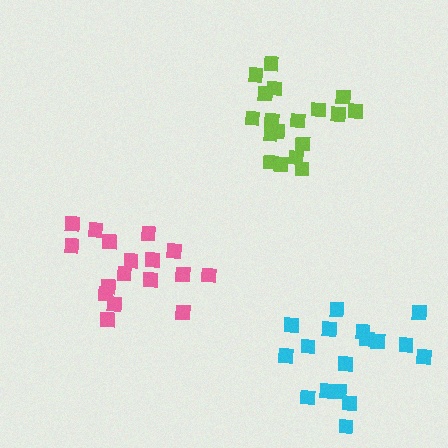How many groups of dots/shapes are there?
There are 3 groups.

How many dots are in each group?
Group 1: 18 dots, Group 2: 17 dots, Group 3: 17 dots (52 total).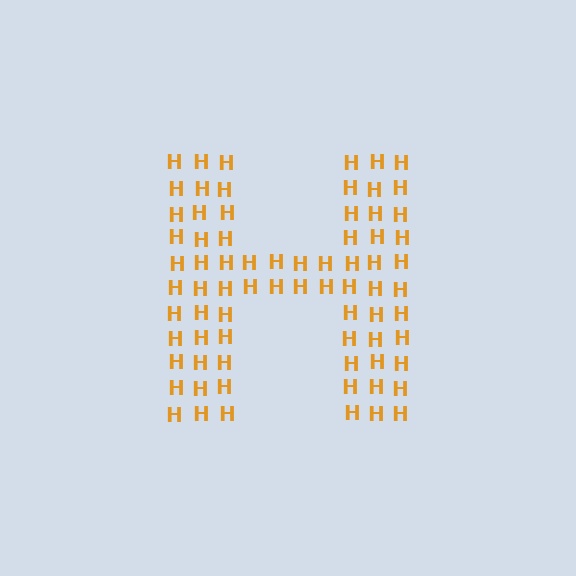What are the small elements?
The small elements are letter H's.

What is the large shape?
The large shape is the letter H.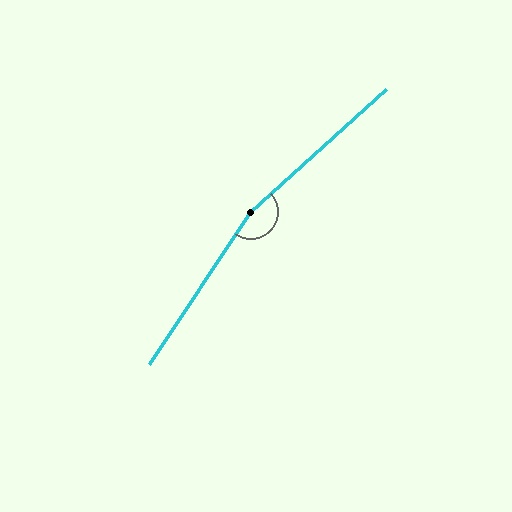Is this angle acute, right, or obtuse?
It is obtuse.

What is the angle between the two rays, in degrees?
Approximately 166 degrees.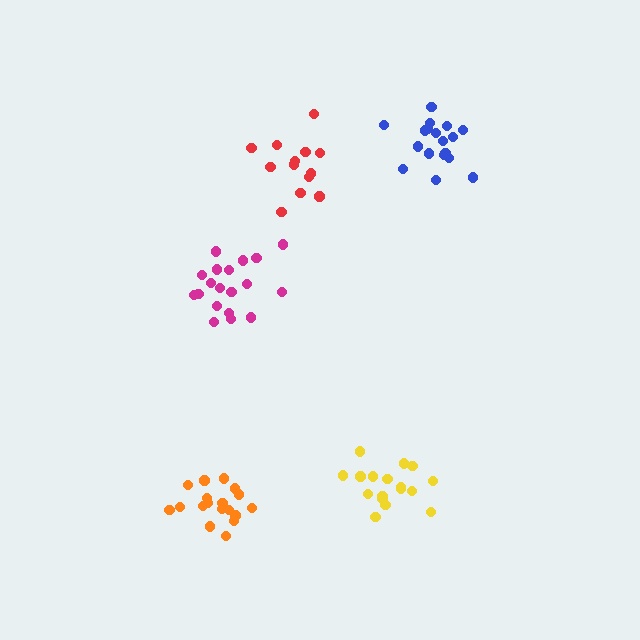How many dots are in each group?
Group 1: 19 dots, Group 2: 18 dots, Group 3: 13 dots, Group 4: 18 dots, Group 5: 17 dots (85 total).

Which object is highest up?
The blue cluster is topmost.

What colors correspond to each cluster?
The clusters are colored: magenta, orange, red, blue, yellow.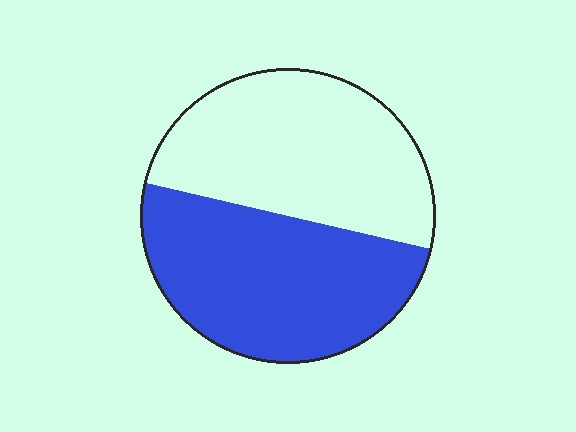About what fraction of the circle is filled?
About one half (1/2).